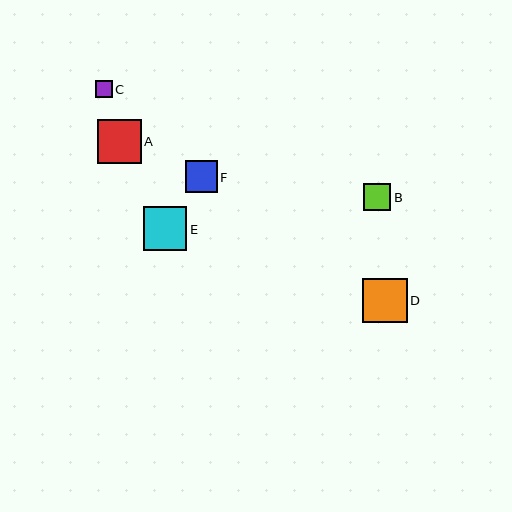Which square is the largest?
Square D is the largest with a size of approximately 45 pixels.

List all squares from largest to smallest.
From largest to smallest: D, E, A, F, B, C.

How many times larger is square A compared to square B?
Square A is approximately 1.6 times the size of square B.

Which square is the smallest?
Square C is the smallest with a size of approximately 17 pixels.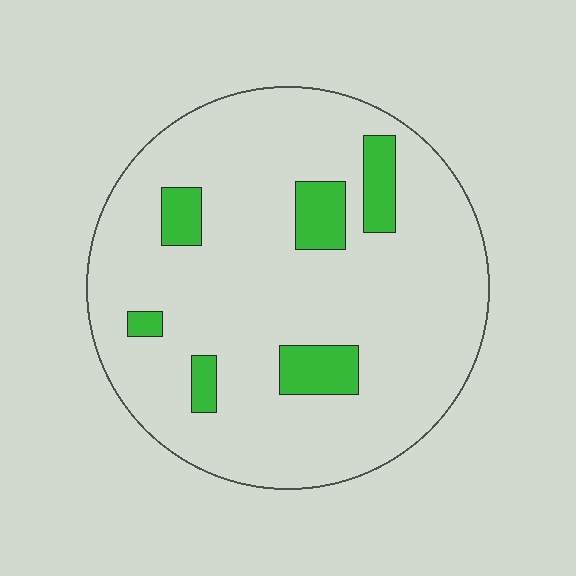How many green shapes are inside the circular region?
6.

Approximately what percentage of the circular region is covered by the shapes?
Approximately 10%.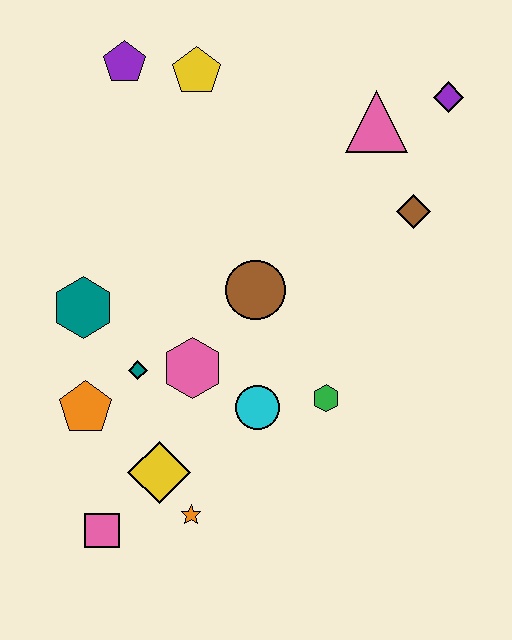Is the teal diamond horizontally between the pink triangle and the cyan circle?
No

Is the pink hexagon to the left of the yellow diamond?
No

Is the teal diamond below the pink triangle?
Yes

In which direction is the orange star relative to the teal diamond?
The orange star is below the teal diamond.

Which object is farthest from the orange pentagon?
The purple diamond is farthest from the orange pentagon.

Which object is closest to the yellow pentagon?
The purple pentagon is closest to the yellow pentagon.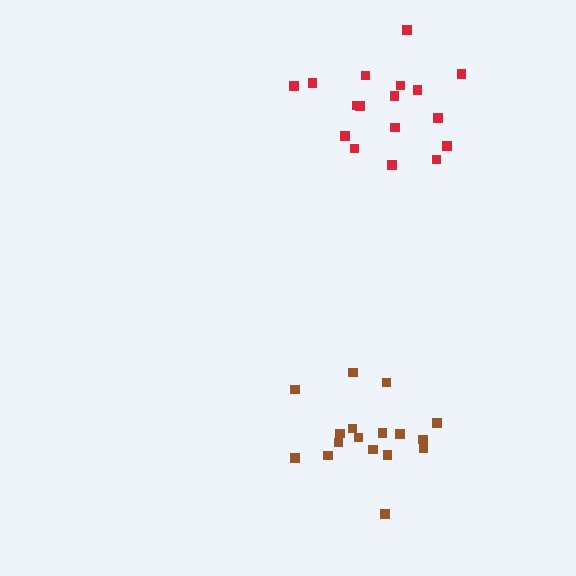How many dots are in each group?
Group 1: 17 dots, Group 2: 17 dots (34 total).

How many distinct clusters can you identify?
There are 2 distinct clusters.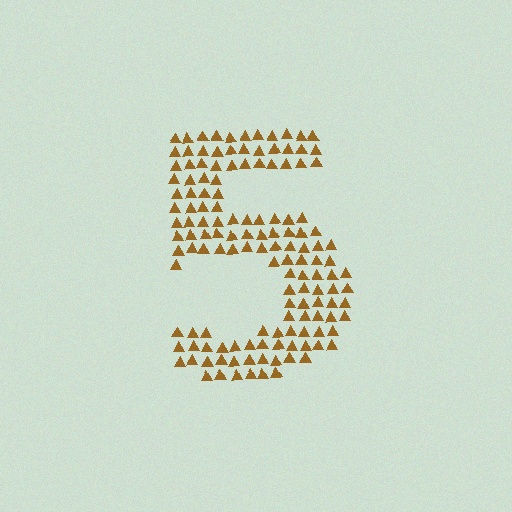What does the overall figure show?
The overall figure shows the digit 5.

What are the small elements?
The small elements are triangles.